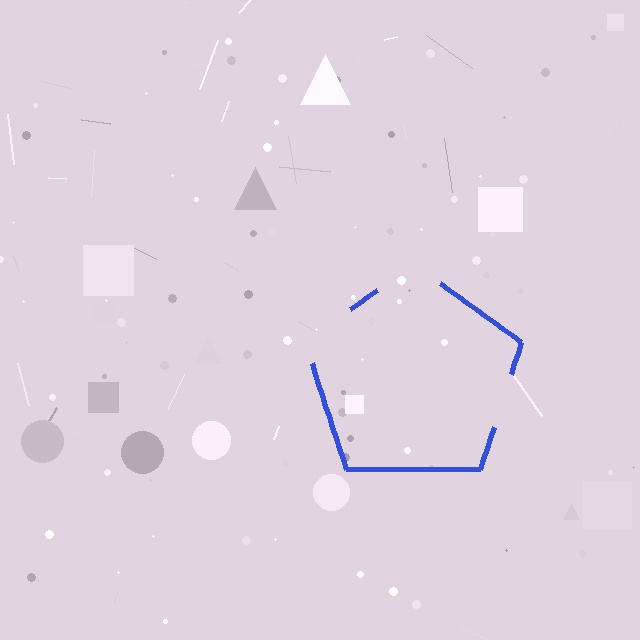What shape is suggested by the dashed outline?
The dashed outline suggests a pentagon.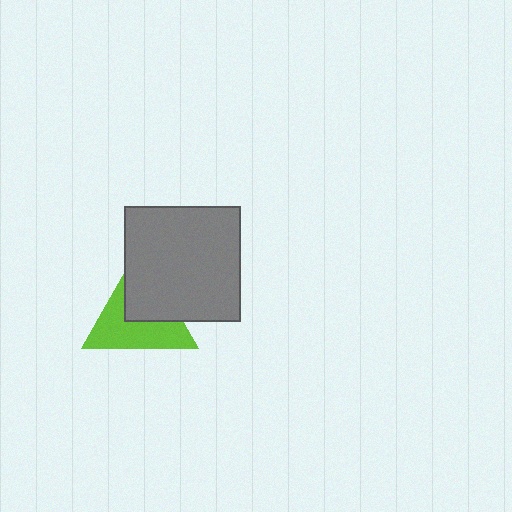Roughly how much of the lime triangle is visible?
About half of it is visible (roughly 57%).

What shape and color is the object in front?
The object in front is a gray square.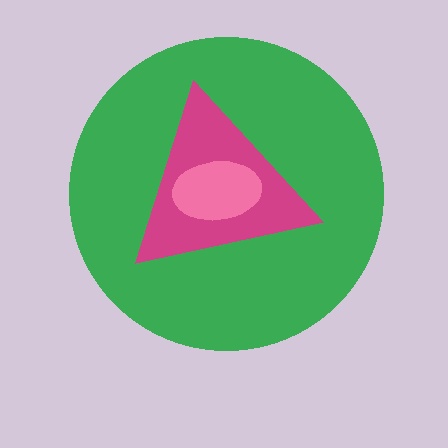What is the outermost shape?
The green circle.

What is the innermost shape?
The pink ellipse.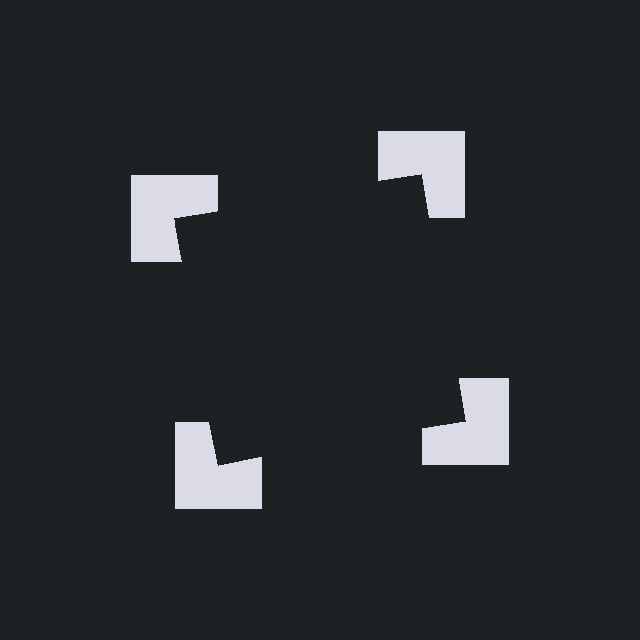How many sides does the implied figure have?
4 sides.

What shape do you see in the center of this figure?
An illusory square — its edges are inferred from the aligned wedge cuts in the notched squares, not physically drawn.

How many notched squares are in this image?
There are 4 — one at each vertex of the illusory square.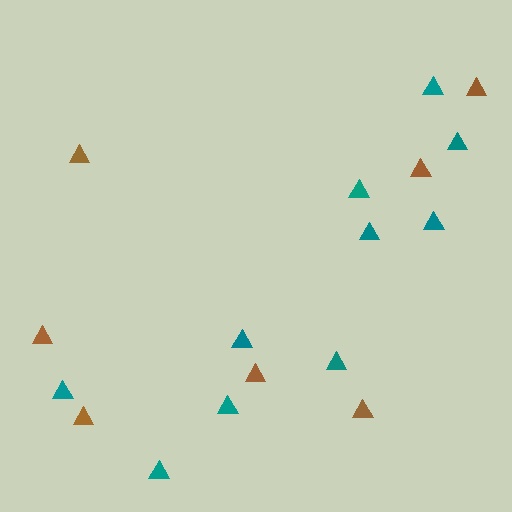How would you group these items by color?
There are 2 groups: one group of brown triangles (7) and one group of teal triangles (10).